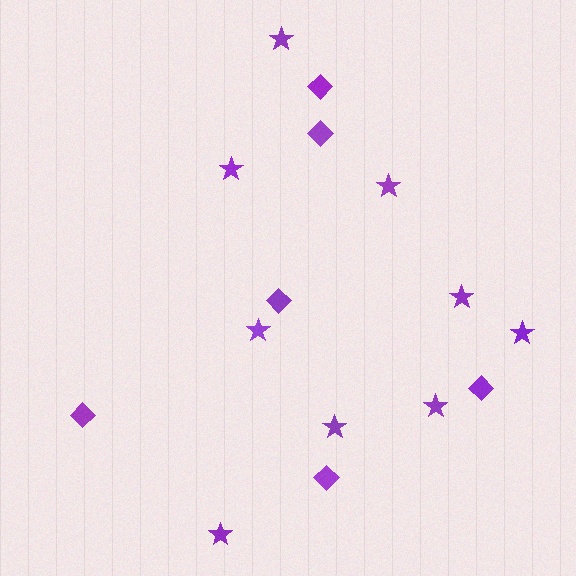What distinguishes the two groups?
There are 2 groups: one group of stars (9) and one group of diamonds (6).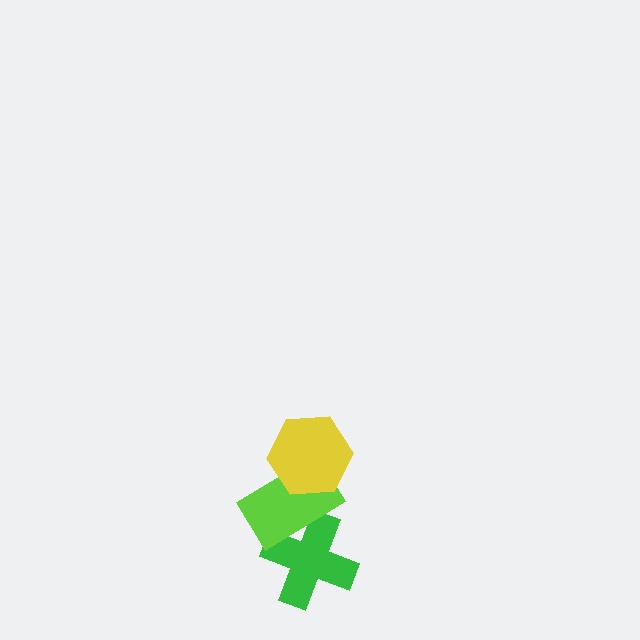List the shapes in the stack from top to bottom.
From top to bottom: the yellow hexagon, the lime rectangle, the green cross.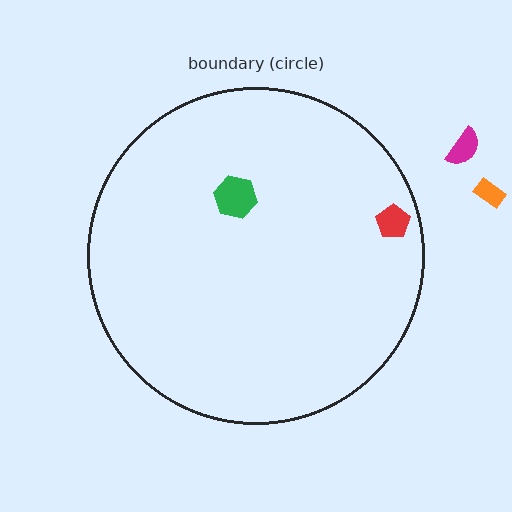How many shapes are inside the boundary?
2 inside, 2 outside.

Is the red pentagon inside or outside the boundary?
Inside.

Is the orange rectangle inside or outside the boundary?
Outside.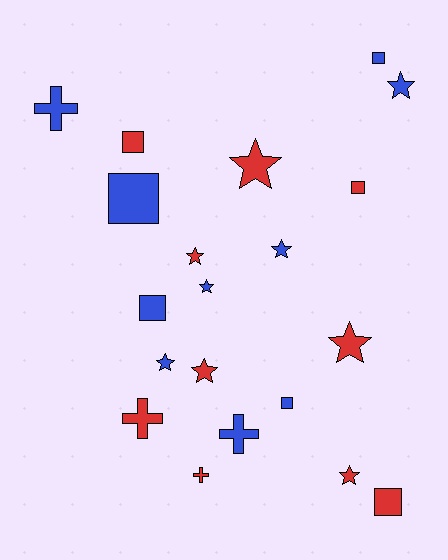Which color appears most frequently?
Red, with 10 objects.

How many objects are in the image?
There are 20 objects.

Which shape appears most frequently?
Star, with 9 objects.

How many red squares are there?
There are 3 red squares.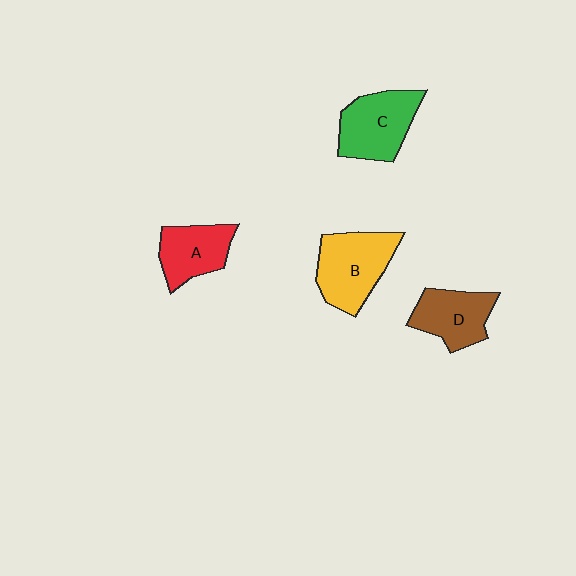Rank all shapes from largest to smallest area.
From largest to smallest: B (yellow), C (green), D (brown), A (red).